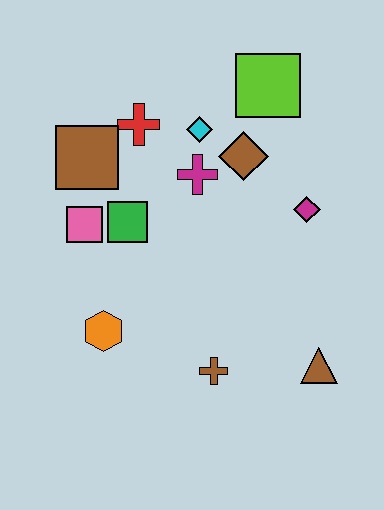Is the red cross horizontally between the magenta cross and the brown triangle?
No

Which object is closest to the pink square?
The green square is closest to the pink square.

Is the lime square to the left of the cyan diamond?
No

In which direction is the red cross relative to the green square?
The red cross is above the green square.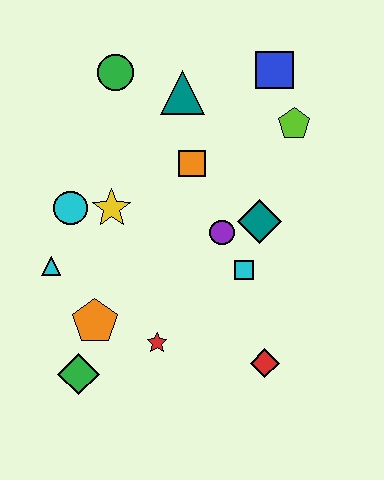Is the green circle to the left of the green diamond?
No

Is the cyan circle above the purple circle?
Yes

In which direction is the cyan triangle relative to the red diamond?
The cyan triangle is to the left of the red diamond.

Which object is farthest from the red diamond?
The green circle is farthest from the red diamond.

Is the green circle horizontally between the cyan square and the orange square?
No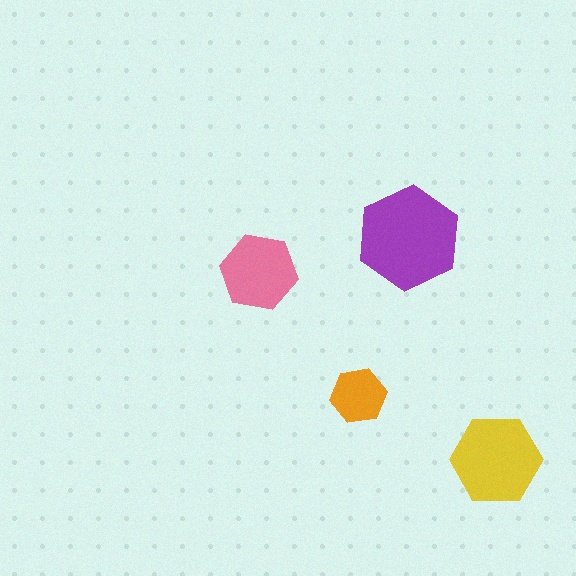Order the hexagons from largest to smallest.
the purple one, the yellow one, the pink one, the orange one.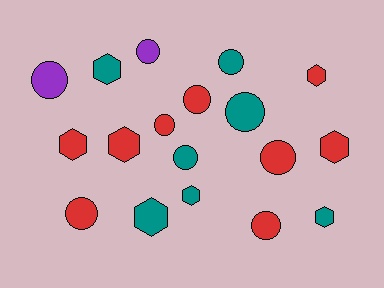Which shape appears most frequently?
Circle, with 10 objects.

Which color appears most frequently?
Red, with 9 objects.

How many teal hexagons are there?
There are 4 teal hexagons.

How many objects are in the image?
There are 18 objects.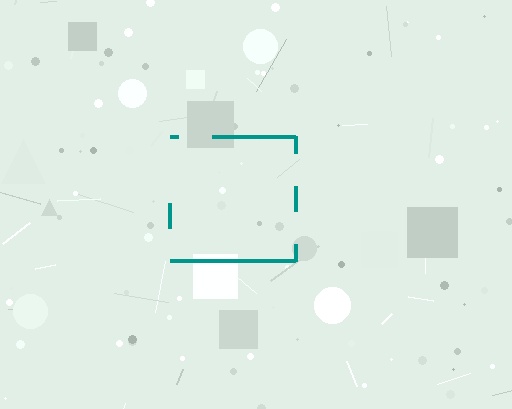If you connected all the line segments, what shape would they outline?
They would outline a square.